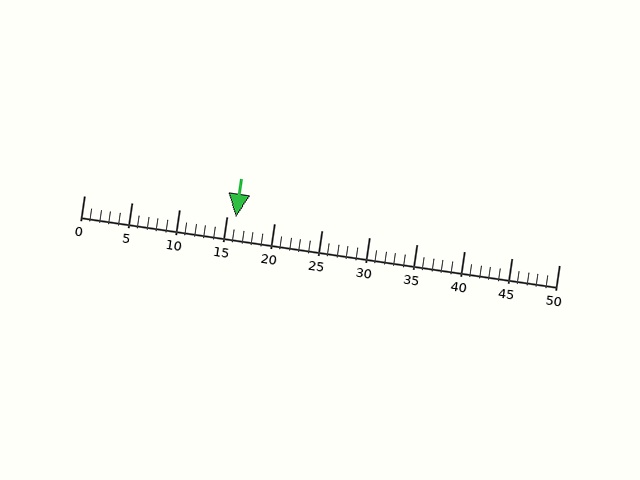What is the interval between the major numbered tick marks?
The major tick marks are spaced 5 units apart.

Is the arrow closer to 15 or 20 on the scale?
The arrow is closer to 15.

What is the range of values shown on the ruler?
The ruler shows values from 0 to 50.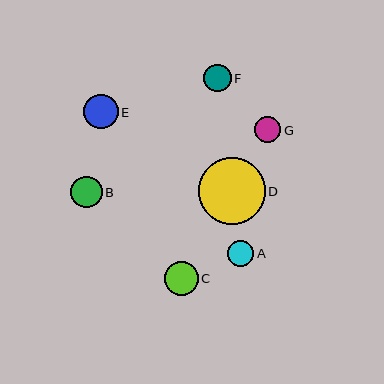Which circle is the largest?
Circle D is the largest with a size of approximately 67 pixels.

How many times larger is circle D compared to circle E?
Circle D is approximately 1.9 times the size of circle E.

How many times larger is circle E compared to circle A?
Circle E is approximately 1.3 times the size of circle A.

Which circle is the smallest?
Circle G is the smallest with a size of approximately 26 pixels.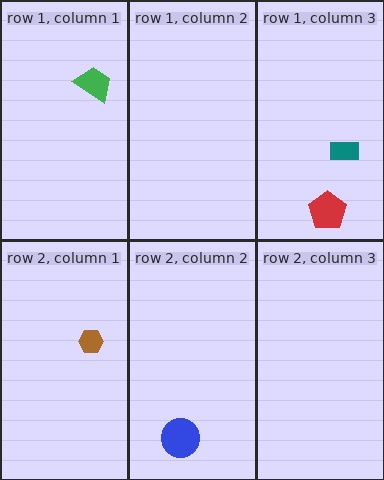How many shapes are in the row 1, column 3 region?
2.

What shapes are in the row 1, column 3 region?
The teal rectangle, the red pentagon.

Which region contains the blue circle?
The row 2, column 2 region.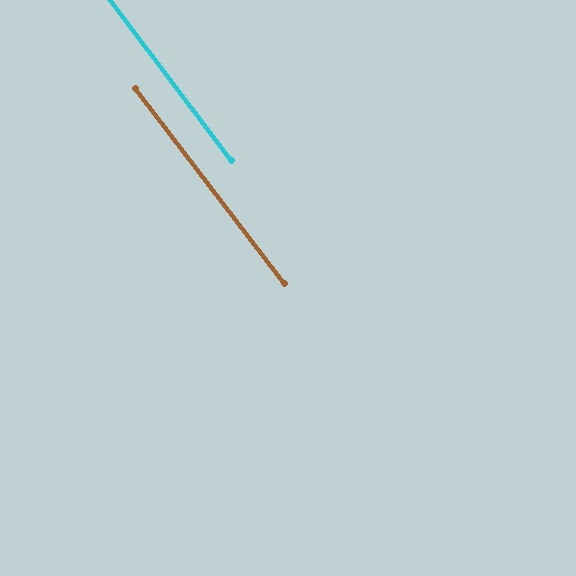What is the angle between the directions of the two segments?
Approximately 0 degrees.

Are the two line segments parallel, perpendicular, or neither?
Parallel — their directions differ by only 0.4°.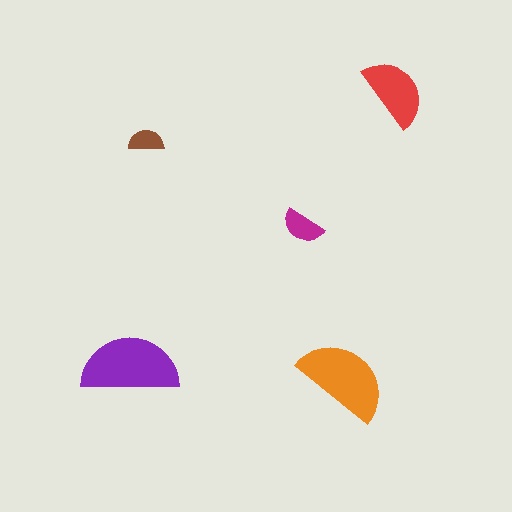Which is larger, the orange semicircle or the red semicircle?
The orange one.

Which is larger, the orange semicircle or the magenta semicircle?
The orange one.